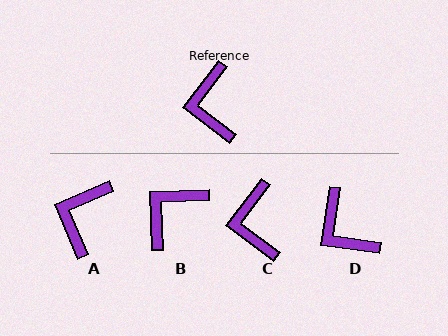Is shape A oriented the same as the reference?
No, it is off by about 30 degrees.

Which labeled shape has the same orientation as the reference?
C.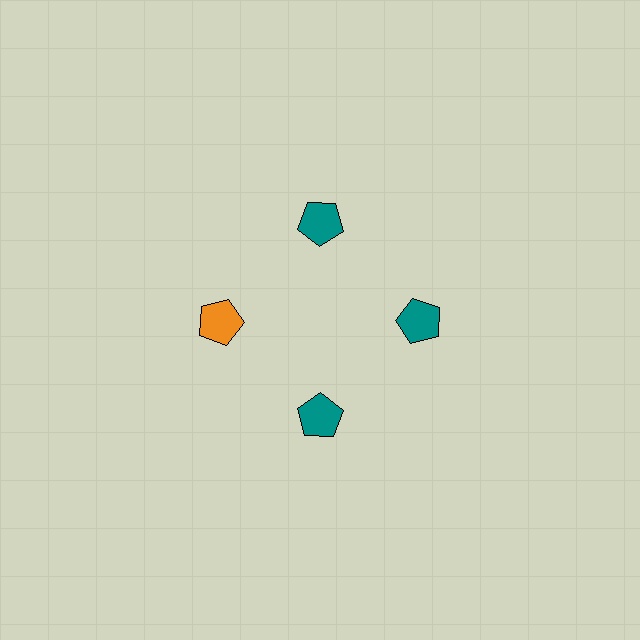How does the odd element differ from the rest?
It has a different color: orange instead of teal.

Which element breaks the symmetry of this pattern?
The orange pentagon at roughly the 9 o'clock position breaks the symmetry. All other shapes are teal pentagons.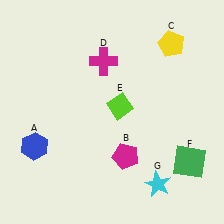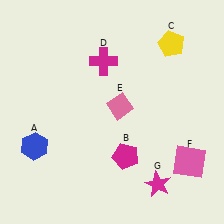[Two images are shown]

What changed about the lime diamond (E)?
In Image 1, E is lime. In Image 2, it changed to pink.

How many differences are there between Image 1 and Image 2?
There are 3 differences between the two images.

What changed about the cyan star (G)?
In Image 1, G is cyan. In Image 2, it changed to magenta.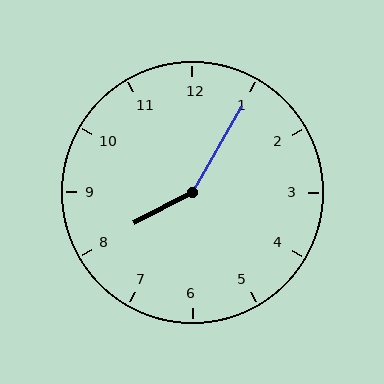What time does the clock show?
8:05.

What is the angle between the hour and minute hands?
Approximately 148 degrees.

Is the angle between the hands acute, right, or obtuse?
It is obtuse.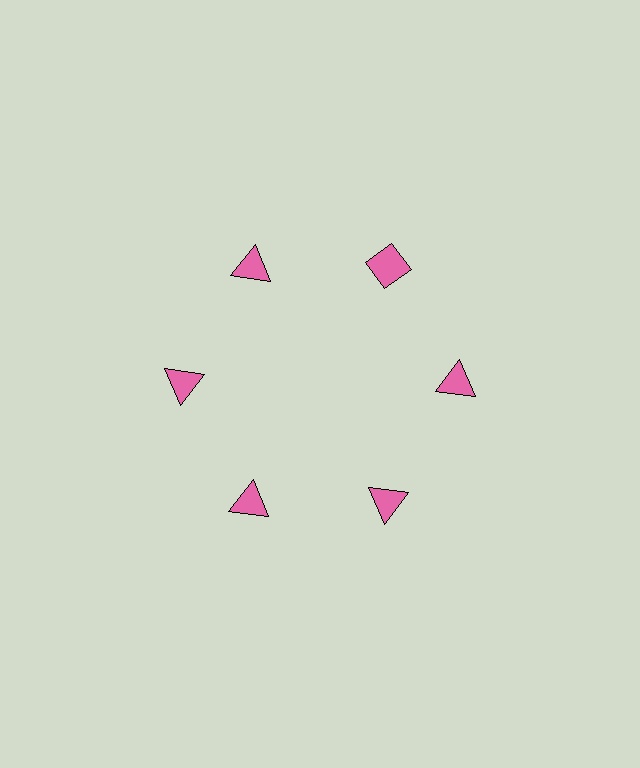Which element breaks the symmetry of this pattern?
The pink diamond at roughly the 1 o'clock position breaks the symmetry. All other shapes are pink triangles.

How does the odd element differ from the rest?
It has a different shape: diamond instead of triangle.